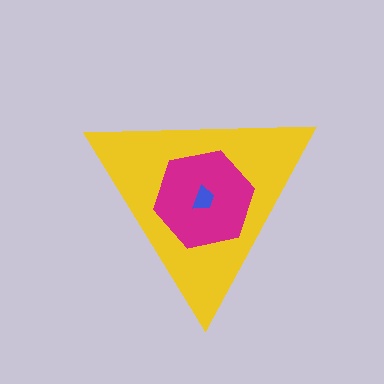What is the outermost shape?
The yellow triangle.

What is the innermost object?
The blue trapezoid.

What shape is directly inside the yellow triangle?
The magenta hexagon.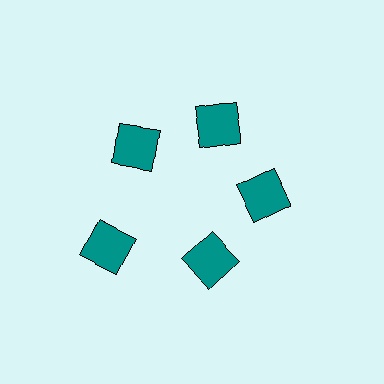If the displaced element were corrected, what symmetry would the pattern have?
It would have 5-fold rotational symmetry — the pattern would map onto itself every 72 degrees.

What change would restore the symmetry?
The symmetry would be restored by moving it inward, back onto the ring so that all 5 squares sit at equal angles and equal distance from the center.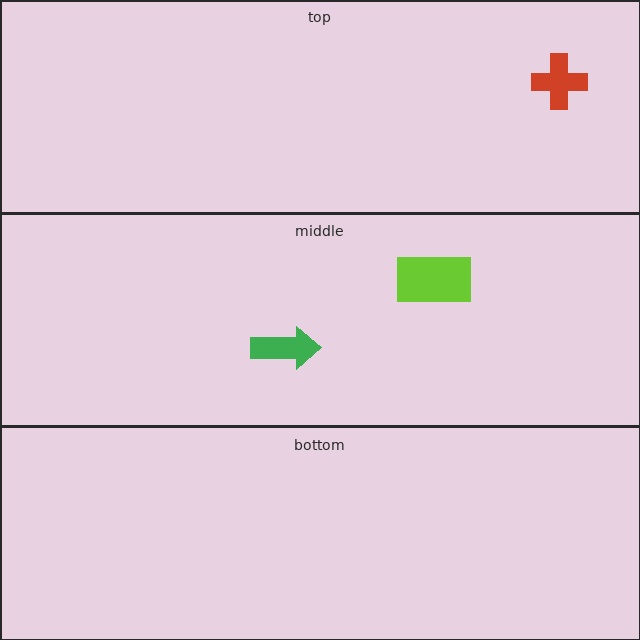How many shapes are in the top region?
1.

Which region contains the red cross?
The top region.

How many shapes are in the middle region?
2.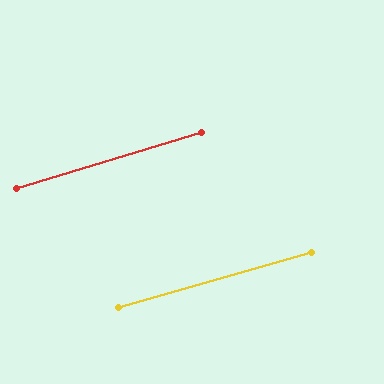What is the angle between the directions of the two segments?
Approximately 1 degree.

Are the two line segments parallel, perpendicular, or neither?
Parallel — their directions differ by only 0.6°.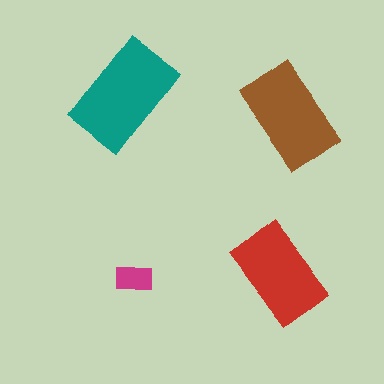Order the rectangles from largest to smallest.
the teal one, the brown one, the red one, the magenta one.